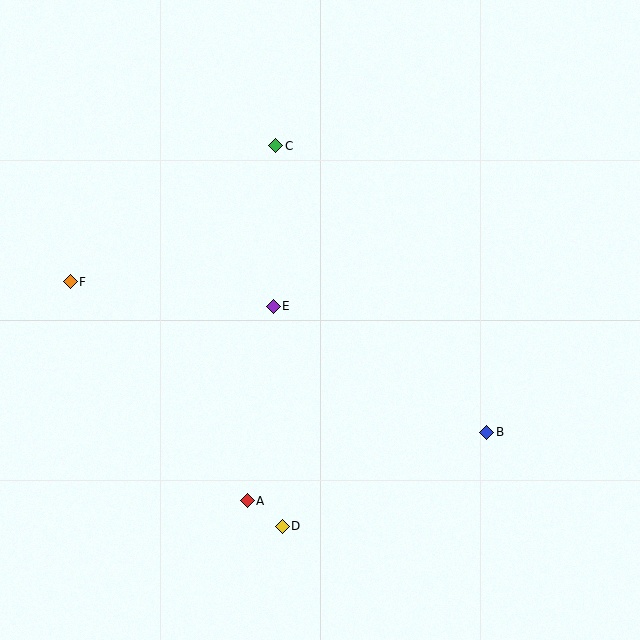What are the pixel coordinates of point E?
Point E is at (273, 306).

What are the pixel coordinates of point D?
Point D is at (282, 526).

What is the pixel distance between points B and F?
The distance between B and F is 443 pixels.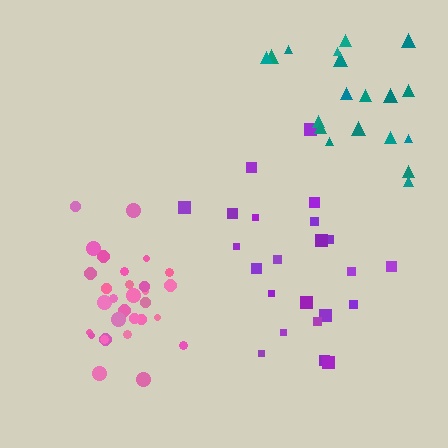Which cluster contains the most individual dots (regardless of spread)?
Pink (30).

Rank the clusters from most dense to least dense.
pink, purple, teal.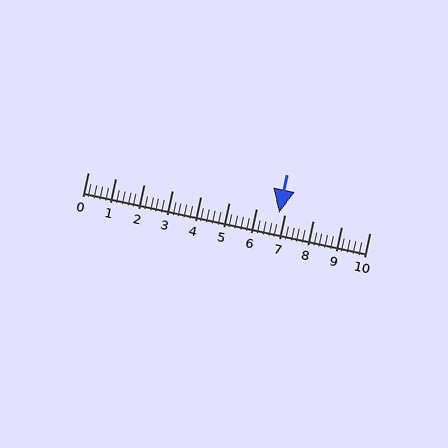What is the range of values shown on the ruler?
The ruler shows values from 0 to 10.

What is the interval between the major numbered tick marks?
The major tick marks are spaced 1 units apart.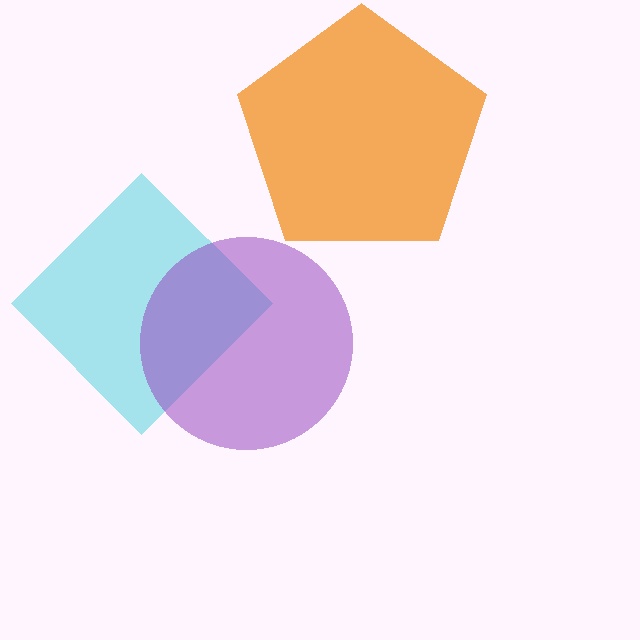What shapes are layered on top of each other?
The layered shapes are: an orange pentagon, a cyan diamond, a purple circle.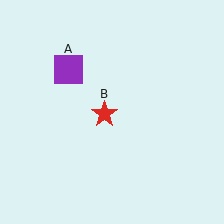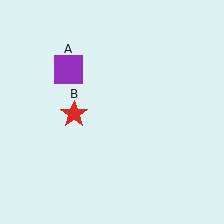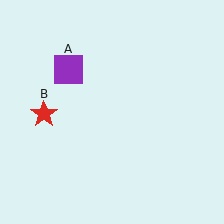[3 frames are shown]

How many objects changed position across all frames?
1 object changed position: red star (object B).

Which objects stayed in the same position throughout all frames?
Purple square (object A) remained stationary.